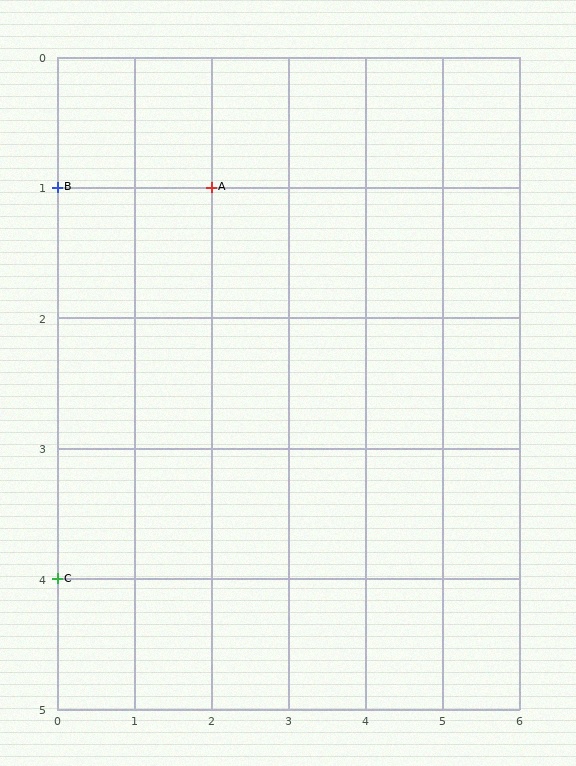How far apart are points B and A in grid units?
Points B and A are 2 columns apart.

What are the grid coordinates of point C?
Point C is at grid coordinates (0, 4).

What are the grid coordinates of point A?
Point A is at grid coordinates (2, 1).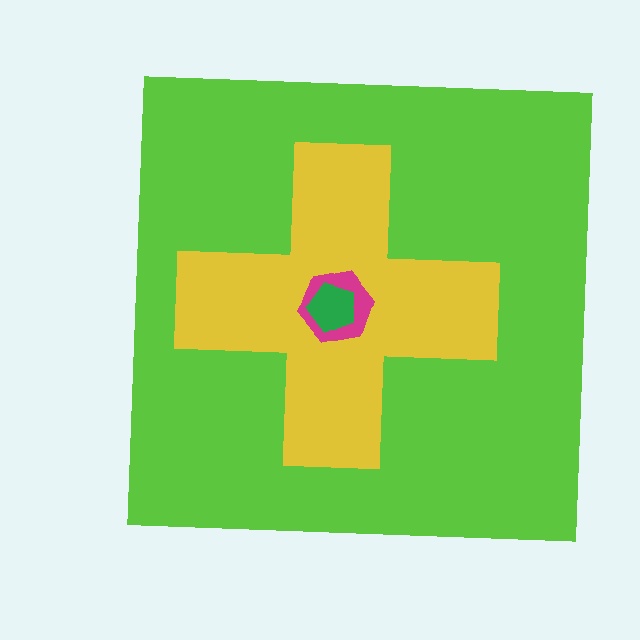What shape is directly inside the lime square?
The yellow cross.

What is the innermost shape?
The green pentagon.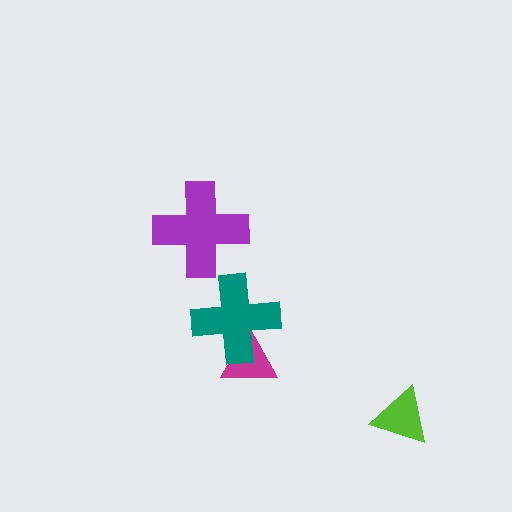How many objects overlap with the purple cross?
0 objects overlap with the purple cross.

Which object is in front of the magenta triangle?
The teal cross is in front of the magenta triangle.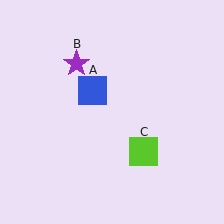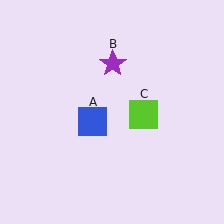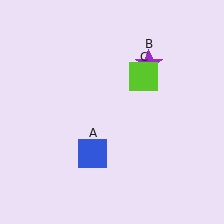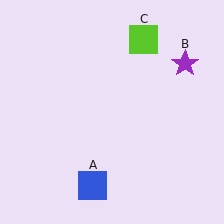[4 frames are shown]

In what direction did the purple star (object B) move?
The purple star (object B) moved right.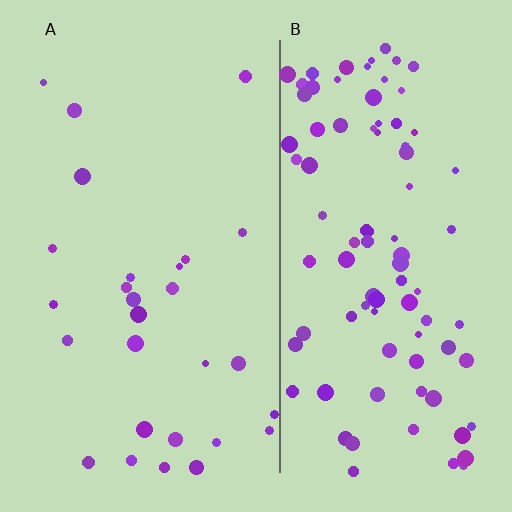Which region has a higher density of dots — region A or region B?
B (the right).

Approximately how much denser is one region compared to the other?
Approximately 3.3× — region B over region A.